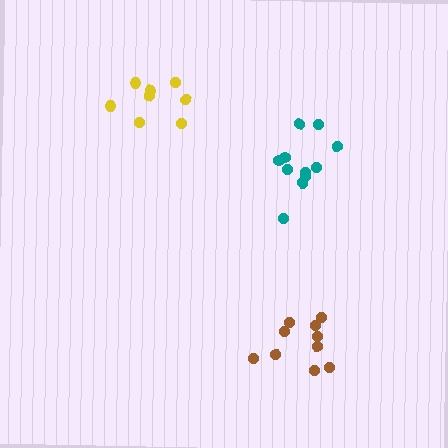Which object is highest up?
The yellow cluster is topmost.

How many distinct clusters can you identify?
There are 3 distinct clusters.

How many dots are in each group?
Group 1: 10 dots, Group 2: 11 dots, Group 3: 8 dots (29 total).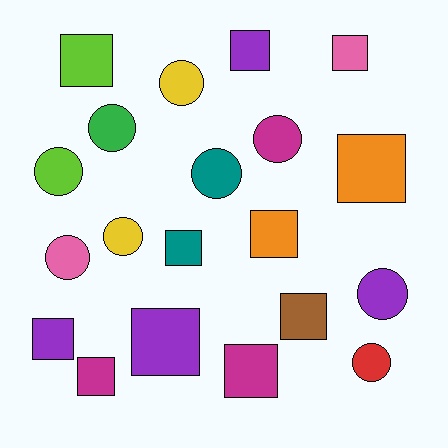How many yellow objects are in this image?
There are 2 yellow objects.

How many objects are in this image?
There are 20 objects.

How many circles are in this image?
There are 9 circles.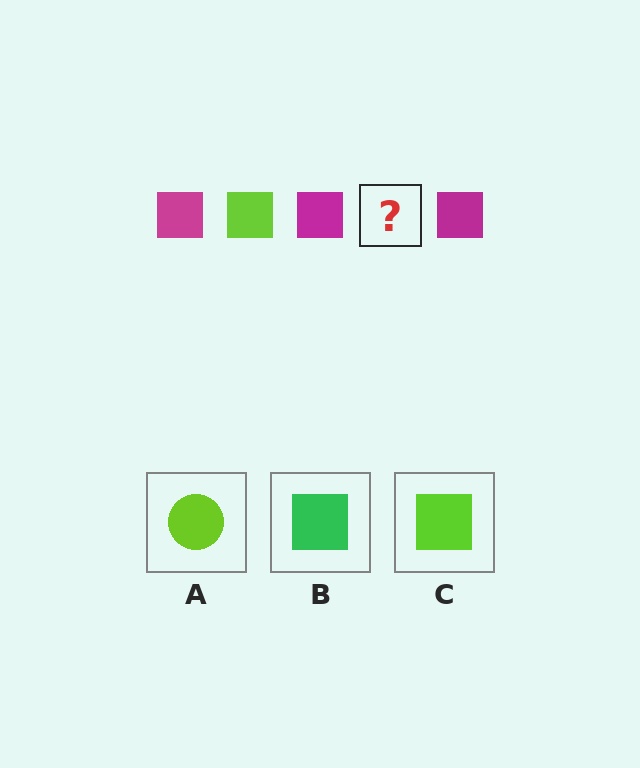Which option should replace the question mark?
Option C.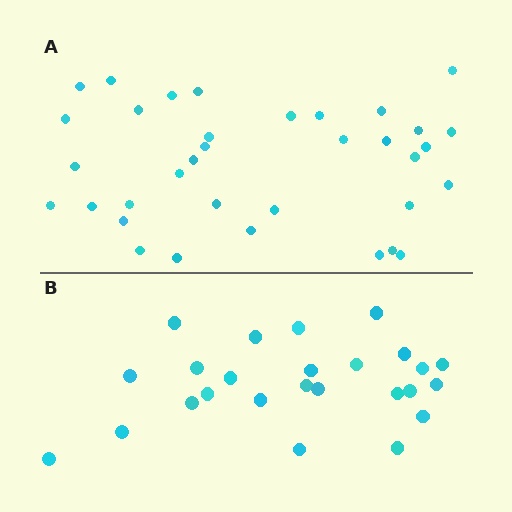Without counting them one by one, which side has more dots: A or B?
Region A (the top region) has more dots.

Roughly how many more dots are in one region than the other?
Region A has roughly 10 or so more dots than region B.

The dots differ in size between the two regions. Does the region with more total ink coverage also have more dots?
No. Region B has more total ink coverage because its dots are larger, but region A actually contains more individual dots. Total area can be misleading — the number of items is what matters here.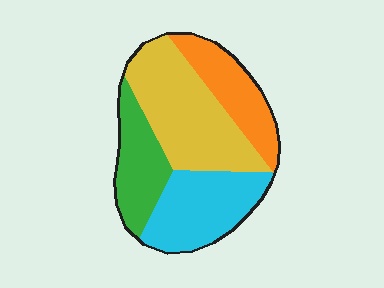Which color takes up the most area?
Yellow, at roughly 35%.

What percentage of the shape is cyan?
Cyan covers roughly 25% of the shape.